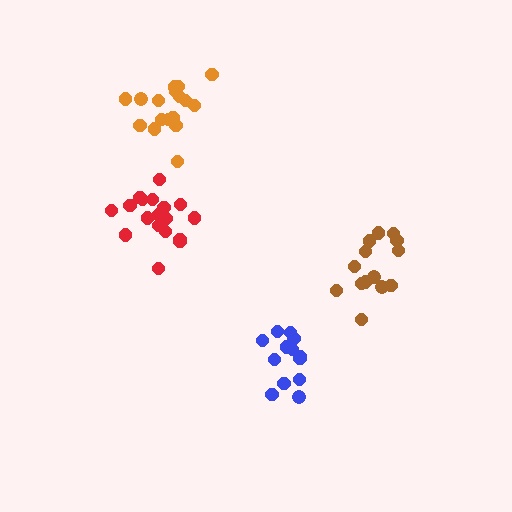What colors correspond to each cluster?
The clusters are colored: blue, orange, red, brown.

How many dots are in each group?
Group 1: 14 dots, Group 2: 17 dots, Group 3: 18 dots, Group 4: 14 dots (63 total).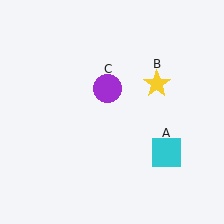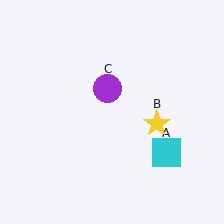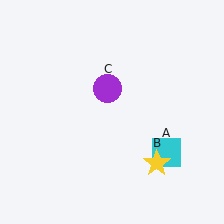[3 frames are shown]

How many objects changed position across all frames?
1 object changed position: yellow star (object B).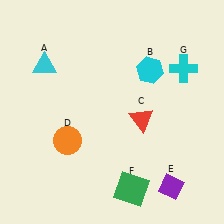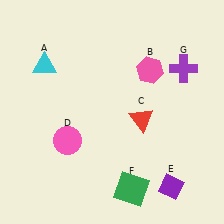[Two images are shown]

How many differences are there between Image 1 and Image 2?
There are 3 differences between the two images.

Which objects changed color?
B changed from cyan to pink. D changed from orange to pink. G changed from cyan to purple.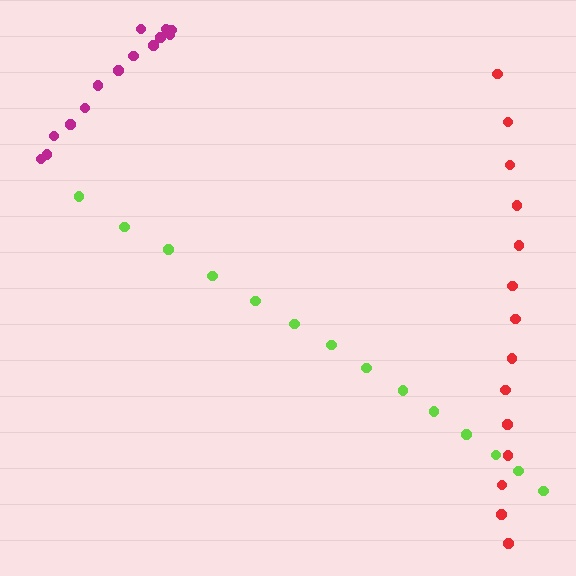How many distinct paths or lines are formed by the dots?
There are 3 distinct paths.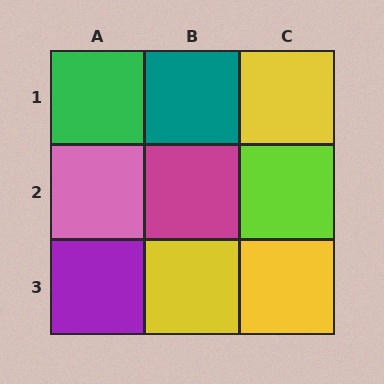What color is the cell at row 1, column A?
Green.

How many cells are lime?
1 cell is lime.